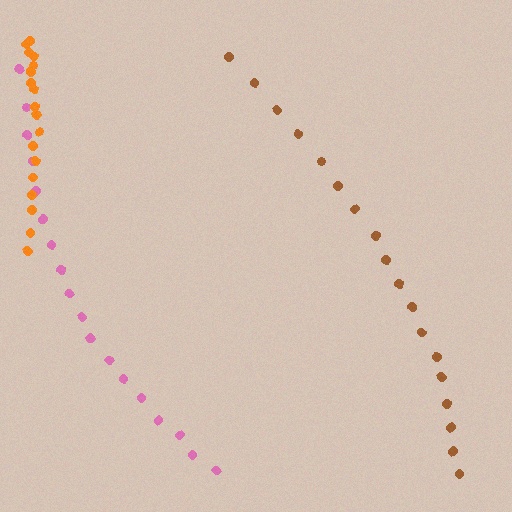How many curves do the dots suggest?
There are 3 distinct paths.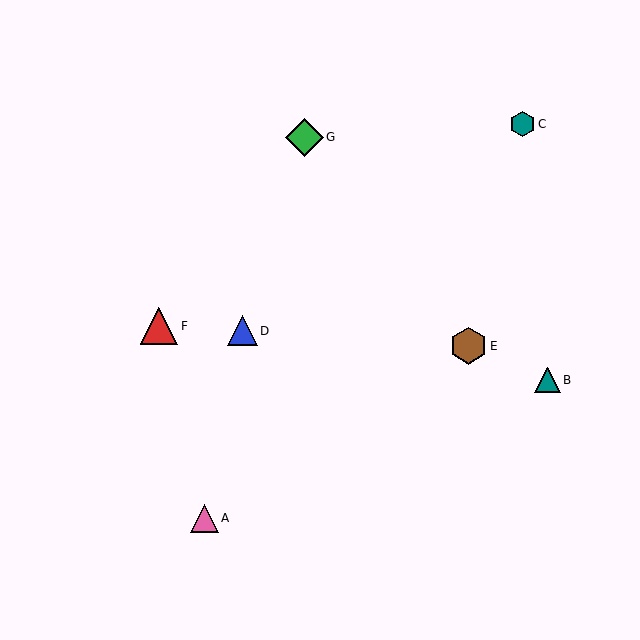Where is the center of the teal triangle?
The center of the teal triangle is at (547, 380).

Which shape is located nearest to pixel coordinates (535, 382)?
The teal triangle (labeled B) at (547, 380) is nearest to that location.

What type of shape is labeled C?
Shape C is a teal hexagon.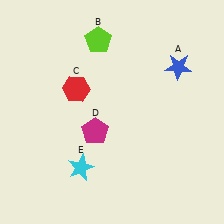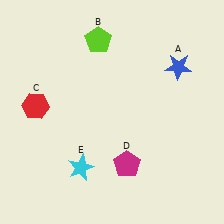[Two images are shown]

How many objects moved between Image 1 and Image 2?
2 objects moved between the two images.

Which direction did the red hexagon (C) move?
The red hexagon (C) moved left.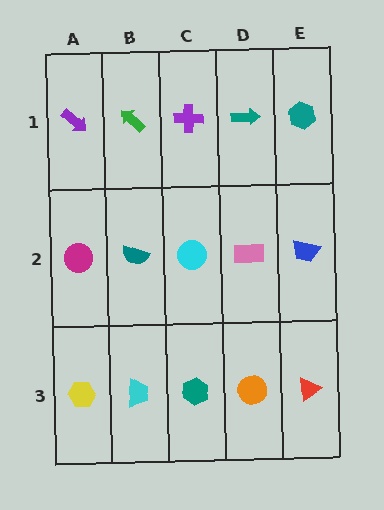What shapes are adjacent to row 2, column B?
A green arrow (row 1, column B), a cyan trapezoid (row 3, column B), a magenta circle (row 2, column A), a cyan circle (row 2, column C).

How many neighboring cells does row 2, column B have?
4.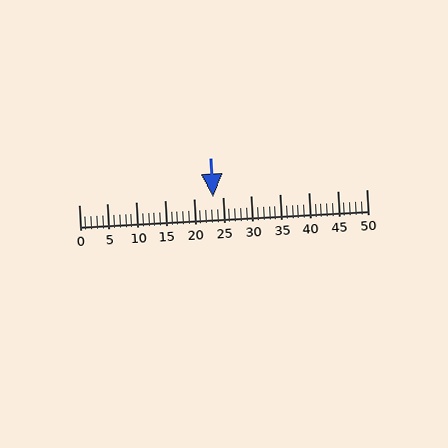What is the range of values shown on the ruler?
The ruler shows values from 0 to 50.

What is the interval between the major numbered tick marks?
The major tick marks are spaced 5 units apart.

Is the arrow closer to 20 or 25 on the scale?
The arrow is closer to 25.